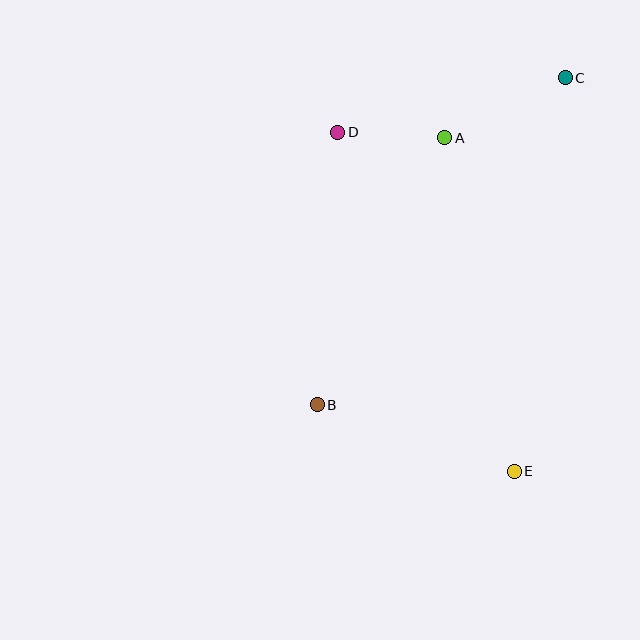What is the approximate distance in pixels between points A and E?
The distance between A and E is approximately 341 pixels.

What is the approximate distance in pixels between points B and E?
The distance between B and E is approximately 208 pixels.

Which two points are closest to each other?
Points A and D are closest to each other.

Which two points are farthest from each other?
Points B and C are farthest from each other.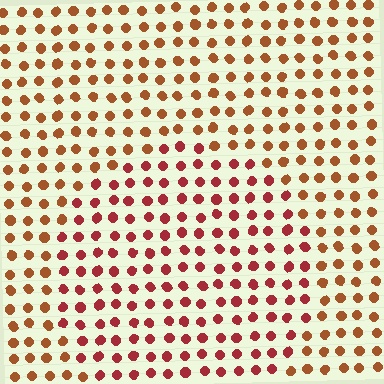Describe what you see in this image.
The image is filled with small brown elements in a uniform arrangement. A circle-shaped region is visible where the elements are tinted to a slightly different hue, forming a subtle color boundary.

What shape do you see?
I see a circle.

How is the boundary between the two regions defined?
The boundary is defined purely by a slight shift in hue (about 27 degrees). Spacing, size, and orientation are identical on both sides.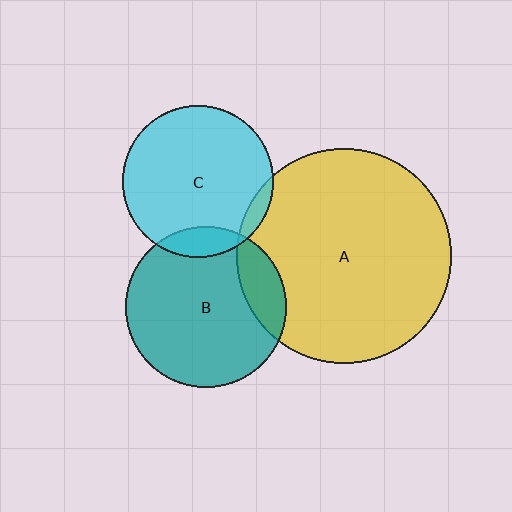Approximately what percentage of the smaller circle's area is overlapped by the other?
Approximately 15%.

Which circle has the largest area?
Circle A (yellow).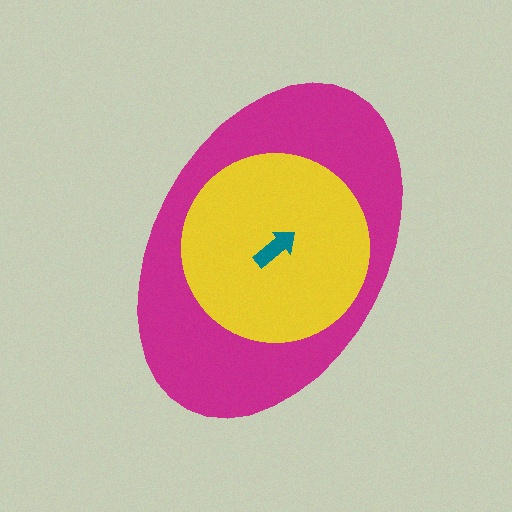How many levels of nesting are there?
3.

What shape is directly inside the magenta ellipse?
The yellow circle.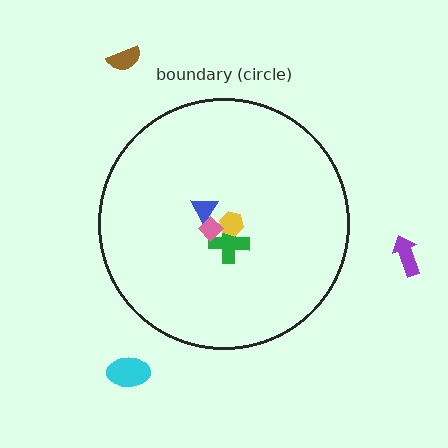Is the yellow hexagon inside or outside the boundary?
Inside.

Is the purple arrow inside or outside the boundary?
Outside.